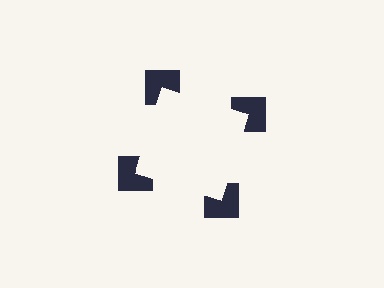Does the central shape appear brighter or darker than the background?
It typically appears slightly brighter than the background, even though no actual brightness change is drawn.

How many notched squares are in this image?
There are 4 — one at each vertex of the illusory square.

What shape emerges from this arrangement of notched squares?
An illusory square — its edges are inferred from the aligned wedge cuts in the notched squares, not physically drawn.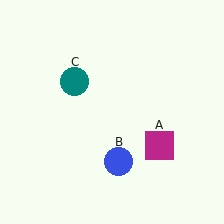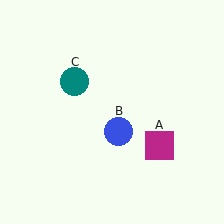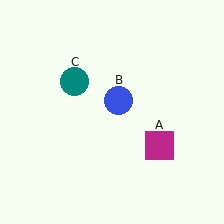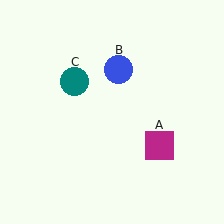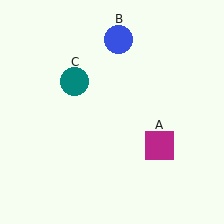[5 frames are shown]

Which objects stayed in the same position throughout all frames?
Magenta square (object A) and teal circle (object C) remained stationary.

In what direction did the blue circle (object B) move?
The blue circle (object B) moved up.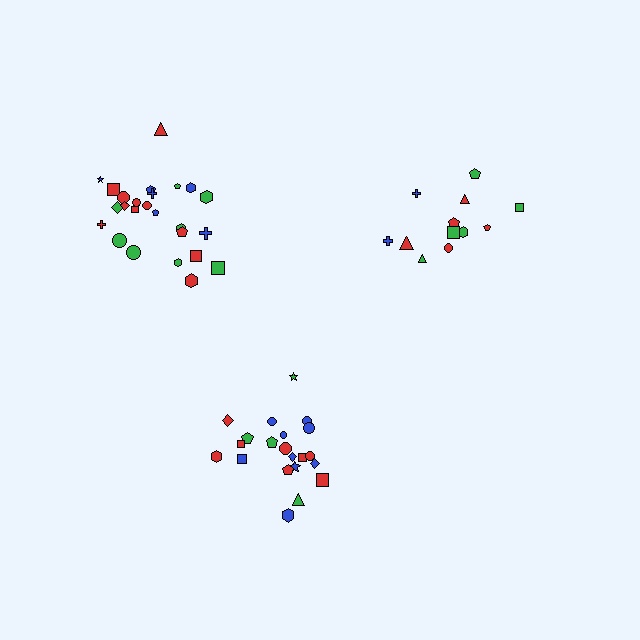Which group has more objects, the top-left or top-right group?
The top-left group.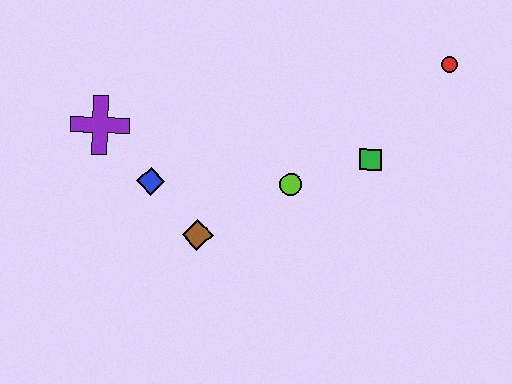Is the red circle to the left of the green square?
No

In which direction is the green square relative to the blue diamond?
The green square is to the right of the blue diamond.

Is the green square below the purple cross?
Yes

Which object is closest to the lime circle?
The green square is closest to the lime circle.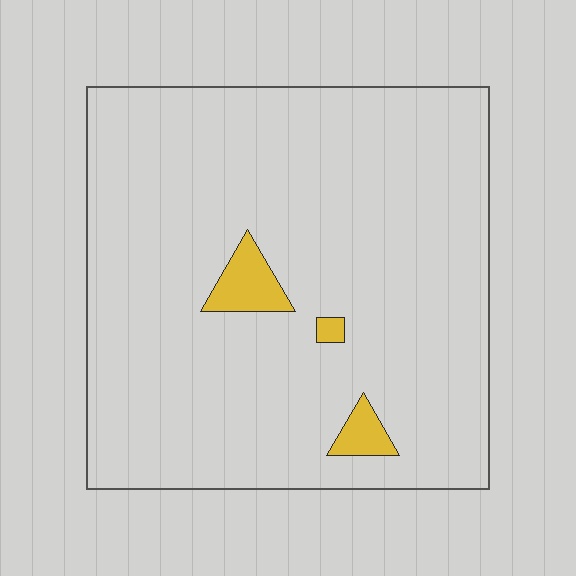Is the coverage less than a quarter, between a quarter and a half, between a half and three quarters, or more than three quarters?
Less than a quarter.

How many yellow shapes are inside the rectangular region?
3.